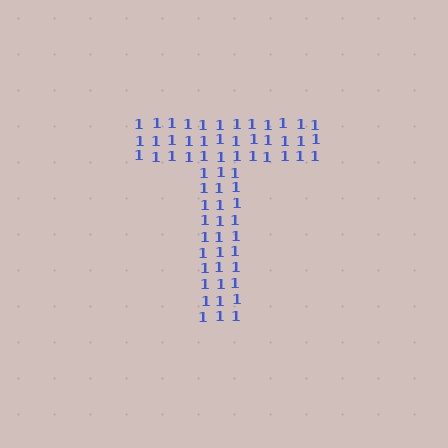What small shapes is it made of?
It is made of small digit 1's.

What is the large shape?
The large shape is the letter T.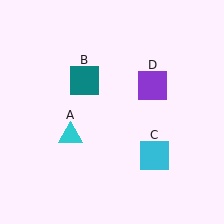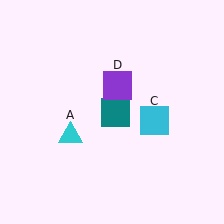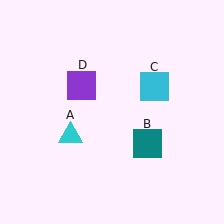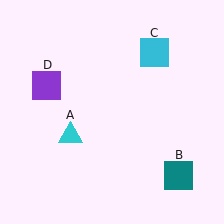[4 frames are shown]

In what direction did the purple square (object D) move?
The purple square (object D) moved left.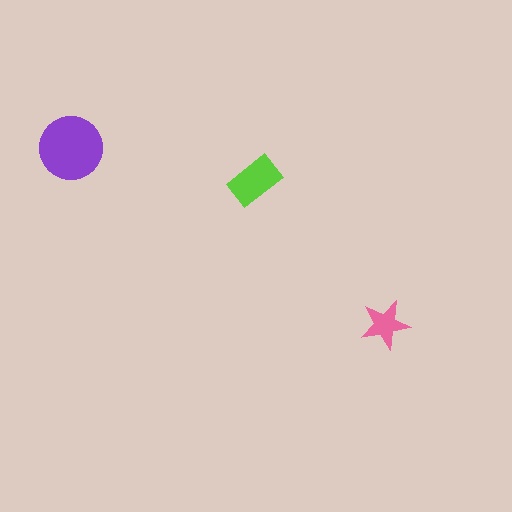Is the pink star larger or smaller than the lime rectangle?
Smaller.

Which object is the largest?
The purple circle.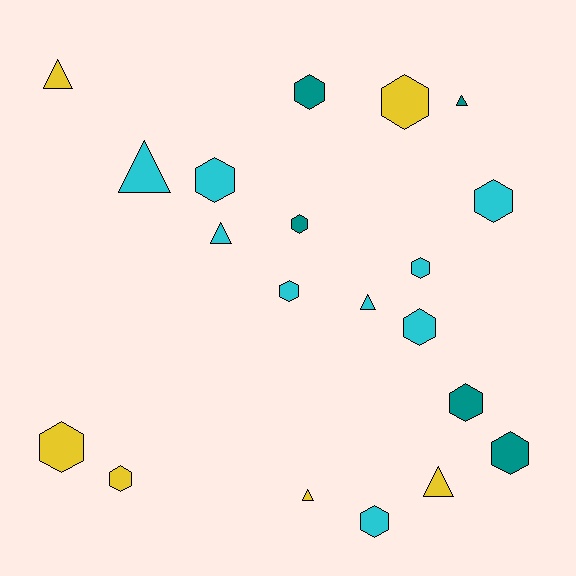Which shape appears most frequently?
Hexagon, with 13 objects.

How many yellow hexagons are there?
There are 3 yellow hexagons.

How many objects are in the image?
There are 20 objects.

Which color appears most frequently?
Cyan, with 9 objects.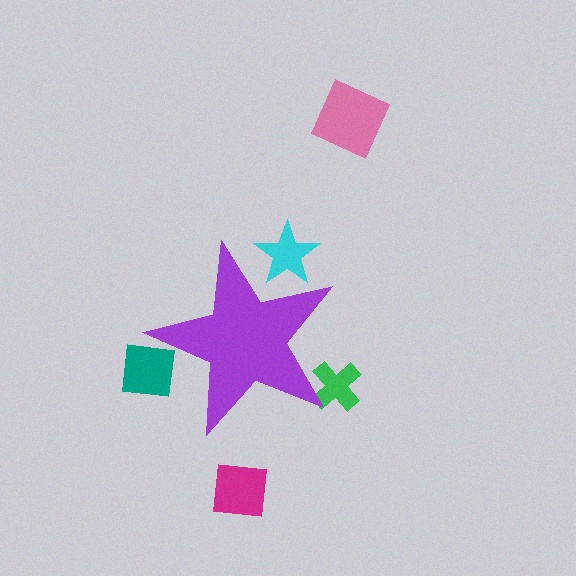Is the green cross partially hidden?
Yes, the green cross is partially hidden behind the purple star.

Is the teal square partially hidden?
Yes, the teal square is partially hidden behind the purple star.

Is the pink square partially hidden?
No, the pink square is fully visible.